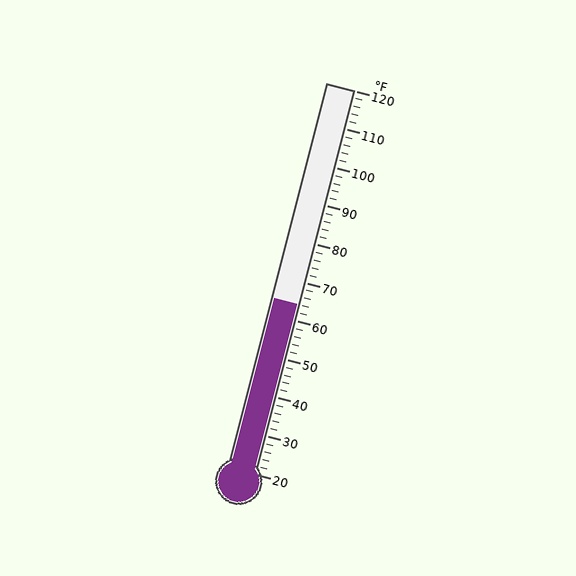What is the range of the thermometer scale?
The thermometer scale ranges from 20°F to 120°F.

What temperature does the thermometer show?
The thermometer shows approximately 64°F.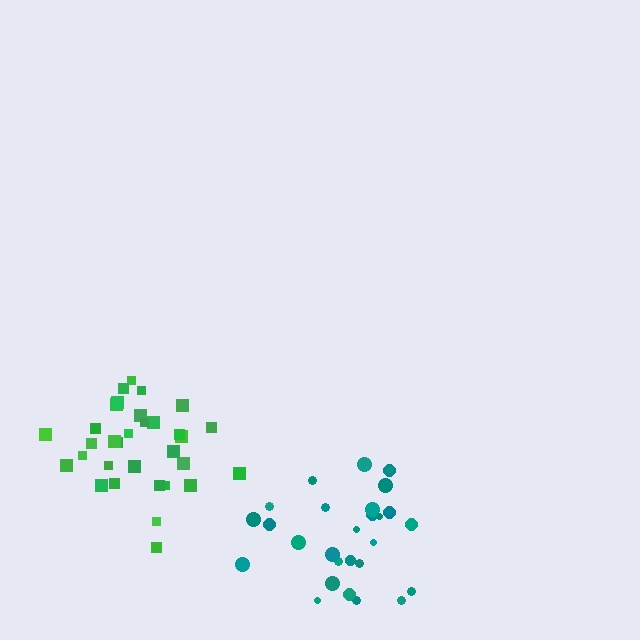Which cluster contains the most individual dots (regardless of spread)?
Green (32).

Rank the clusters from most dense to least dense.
green, teal.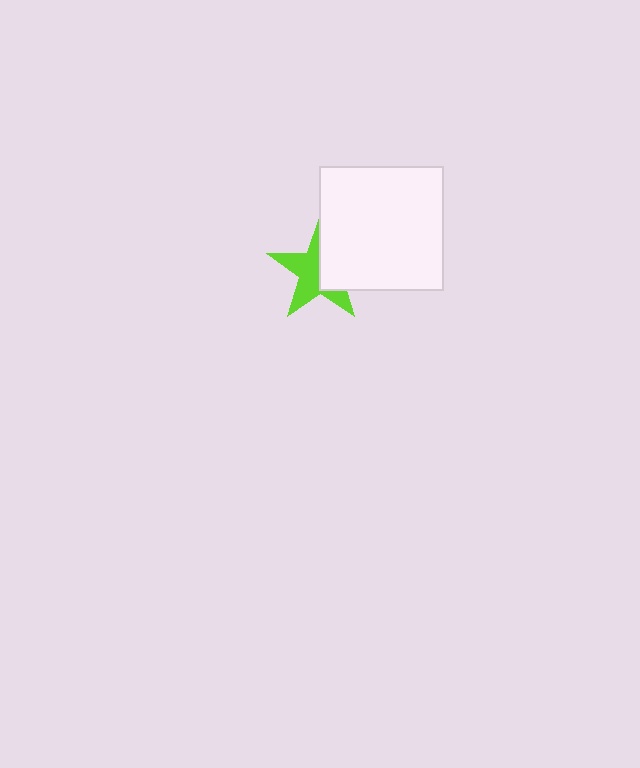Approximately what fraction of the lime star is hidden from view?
Roughly 43% of the lime star is hidden behind the white square.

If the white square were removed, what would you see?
You would see the complete lime star.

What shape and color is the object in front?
The object in front is a white square.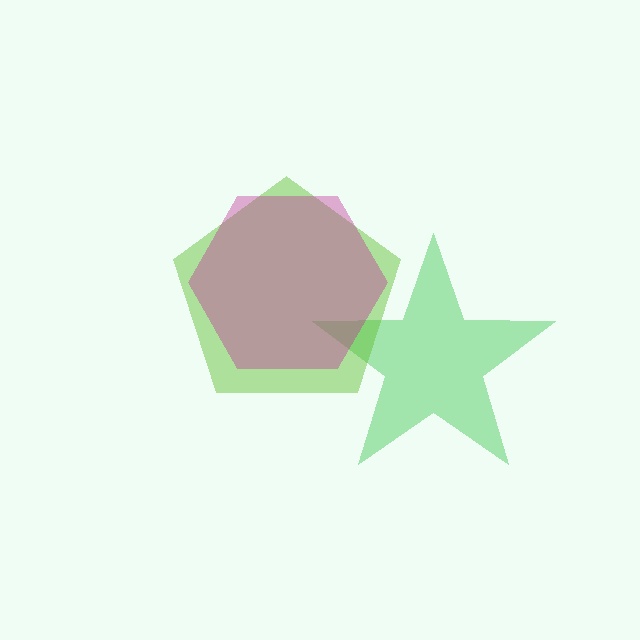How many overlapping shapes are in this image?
There are 3 overlapping shapes in the image.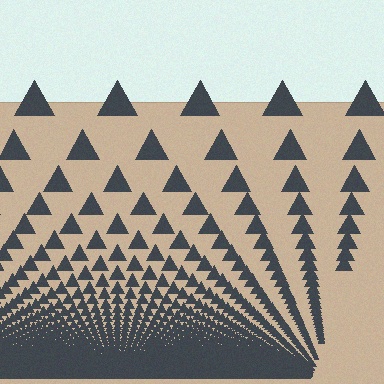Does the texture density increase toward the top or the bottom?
Density increases toward the bottom.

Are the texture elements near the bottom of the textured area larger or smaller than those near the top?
Smaller. The gradient is inverted — elements near the bottom are smaller and denser.